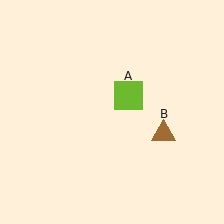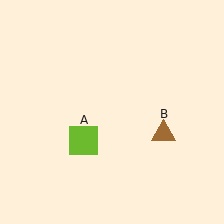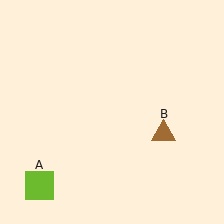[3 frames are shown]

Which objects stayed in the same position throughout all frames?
Brown triangle (object B) remained stationary.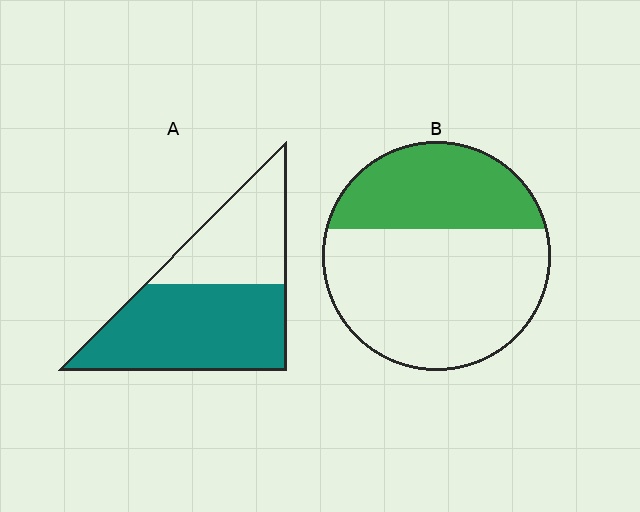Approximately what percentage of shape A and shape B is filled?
A is approximately 60% and B is approximately 35%.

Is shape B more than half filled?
No.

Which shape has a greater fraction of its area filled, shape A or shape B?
Shape A.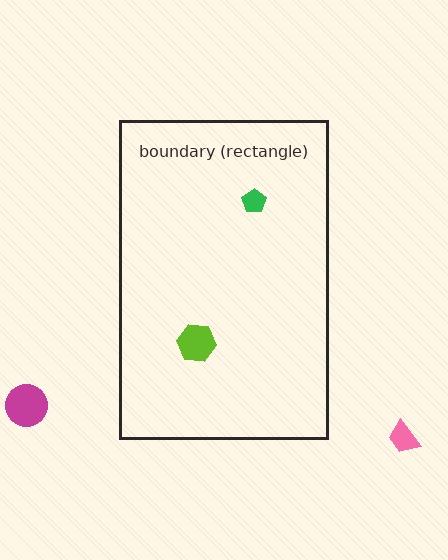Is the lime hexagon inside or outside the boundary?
Inside.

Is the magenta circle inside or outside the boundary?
Outside.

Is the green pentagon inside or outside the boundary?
Inside.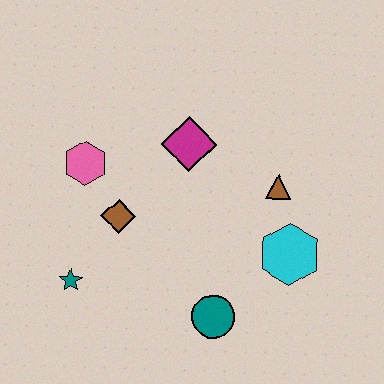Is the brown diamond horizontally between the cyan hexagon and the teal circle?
No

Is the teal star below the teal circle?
No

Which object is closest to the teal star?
The brown diamond is closest to the teal star.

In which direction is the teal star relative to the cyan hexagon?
The teal star is to the left of the cyan hexagon.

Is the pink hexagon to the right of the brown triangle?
No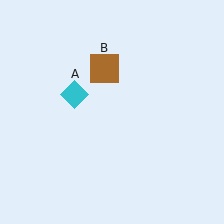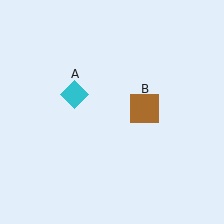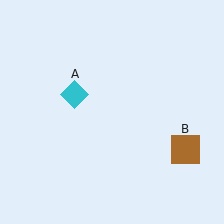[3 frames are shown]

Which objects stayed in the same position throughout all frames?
Cyan diamond (object A) remained stationary.